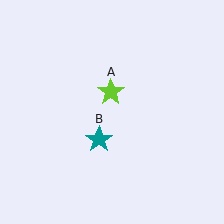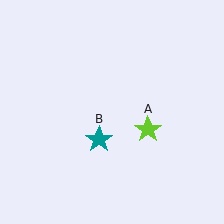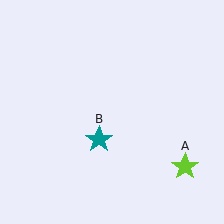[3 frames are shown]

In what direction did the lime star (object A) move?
The lime star (object A) moved down and to the right.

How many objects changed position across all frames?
1 object changed position: lime star (object A).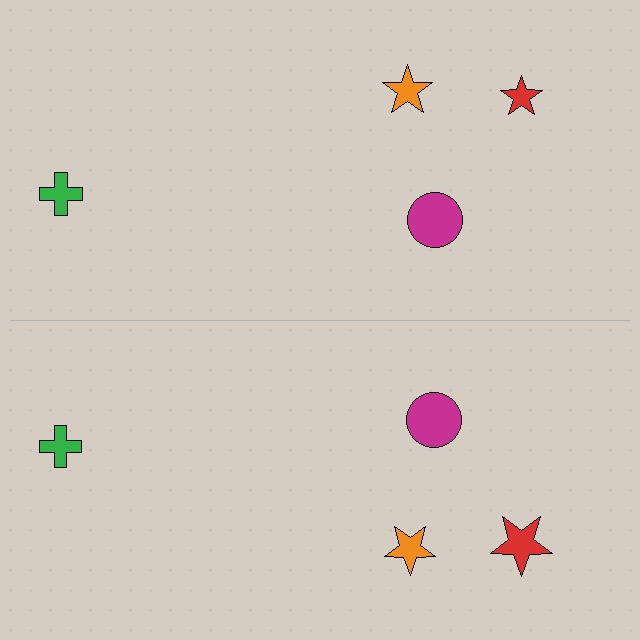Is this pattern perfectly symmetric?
No, the pattern is not perfectly symmetric. The red star on the bottom side has a different size than its mirror counterpart.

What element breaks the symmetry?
The red star on the bottom side has a different size than its mirror counterpart.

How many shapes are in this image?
There are 8 shapes in this image.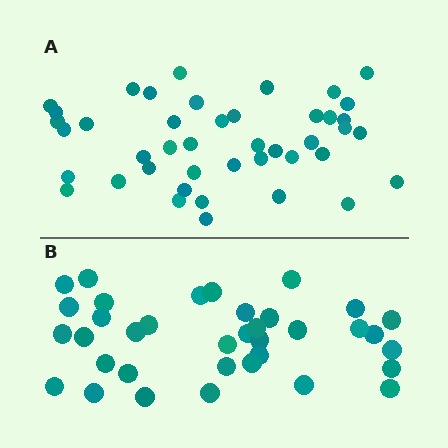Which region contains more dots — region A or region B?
Region A (the top region) has more dots.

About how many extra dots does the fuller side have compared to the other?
Region A has roughly 8 or so more dots than region B.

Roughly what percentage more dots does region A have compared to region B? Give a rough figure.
About 20% more.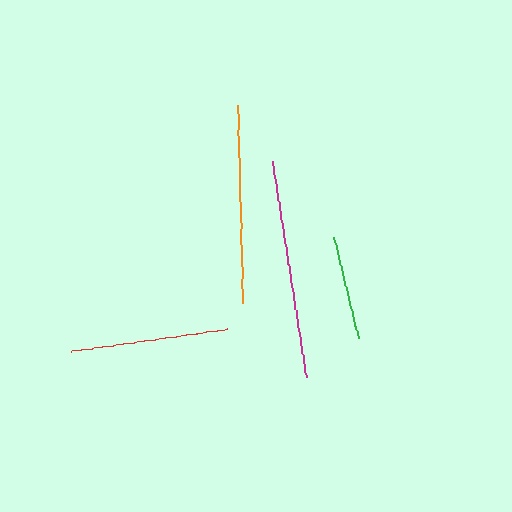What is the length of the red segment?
The red segment is approximately 159 pixels long.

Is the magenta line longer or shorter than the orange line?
The magenta line is longer than the orange line.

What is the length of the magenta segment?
The magenta segment is approximately 218 pixels long.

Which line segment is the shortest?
The green line is the shortest at approximately 104 pixels.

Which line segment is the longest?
The magenta line is the longest at approximately 218 pixels.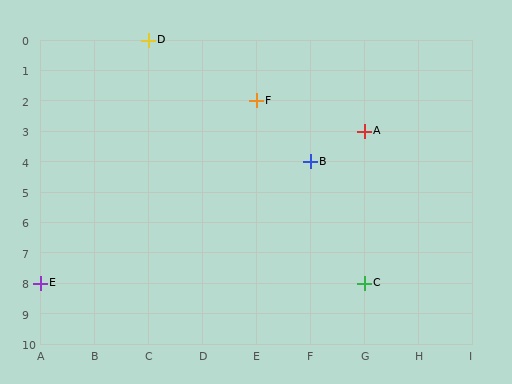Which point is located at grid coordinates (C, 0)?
Point D is at (C, 0).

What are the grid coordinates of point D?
Point D is at grid coordinates (C, 0).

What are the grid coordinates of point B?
Point B is at grid coordinates (F, 4).